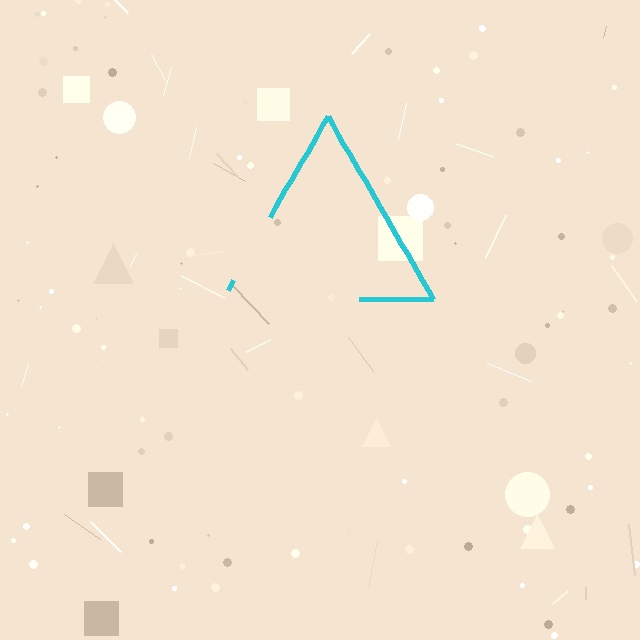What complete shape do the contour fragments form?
The contour fragments form a triangle.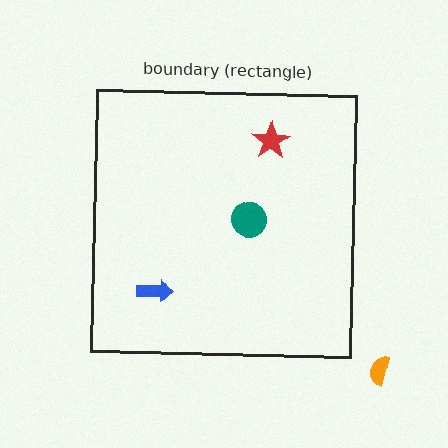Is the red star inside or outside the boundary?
Inside.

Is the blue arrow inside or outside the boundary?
Inside.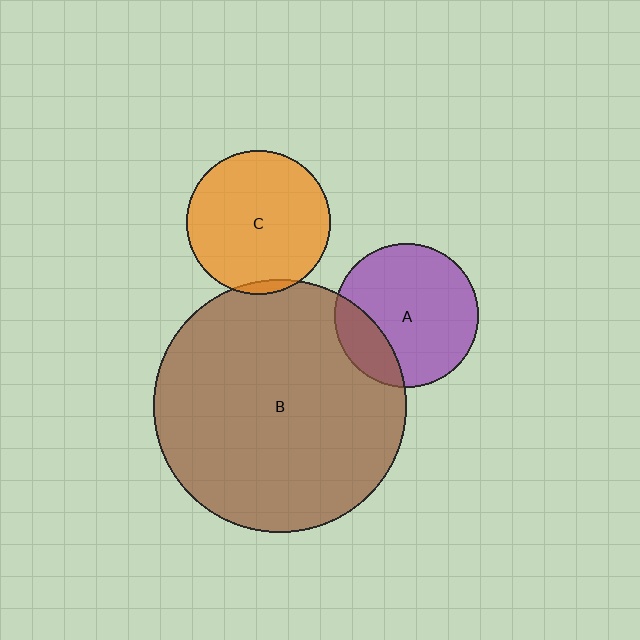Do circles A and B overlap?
Yes.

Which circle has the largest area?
Circle B (brown).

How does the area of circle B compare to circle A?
Approximately 3.1 times.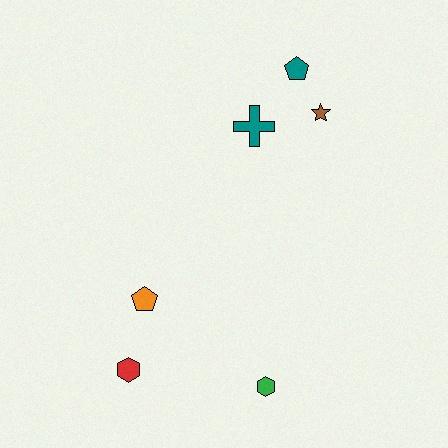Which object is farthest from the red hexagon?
The teal pentagon is farthest from the red hexagon.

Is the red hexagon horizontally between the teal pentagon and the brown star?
No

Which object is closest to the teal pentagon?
The brown star is closest to the teal pentagon.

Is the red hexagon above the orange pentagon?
No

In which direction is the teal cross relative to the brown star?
The teal cross is to the left of the brown star.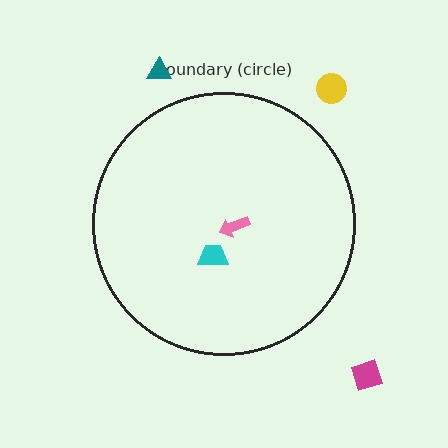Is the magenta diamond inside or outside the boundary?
Outside.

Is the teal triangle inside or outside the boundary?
Outside.